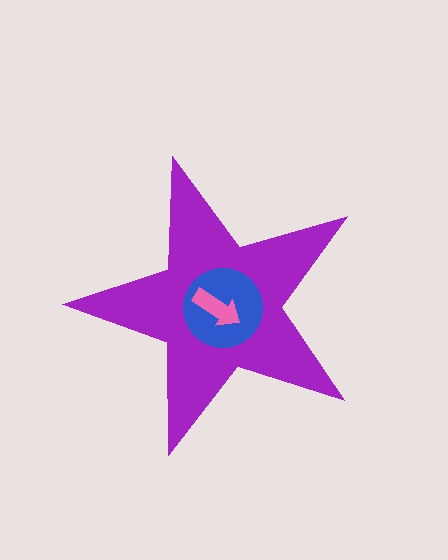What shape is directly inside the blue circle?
The pink arrow.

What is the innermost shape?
The pink arrow.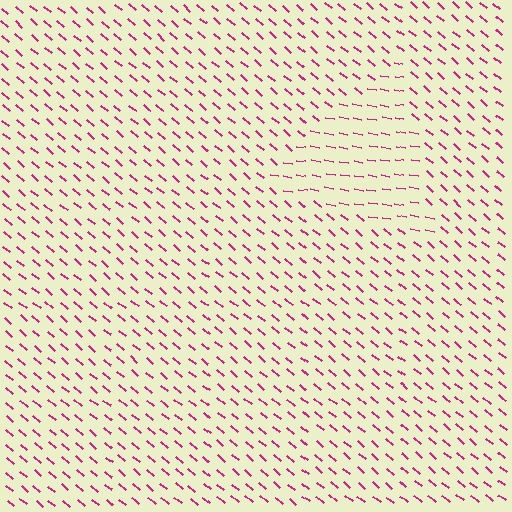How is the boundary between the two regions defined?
The boundary is defined purely by a change in line orientation (approximately 30 degrees difference). All lines are the same color and thickness.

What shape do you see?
I see a triangle.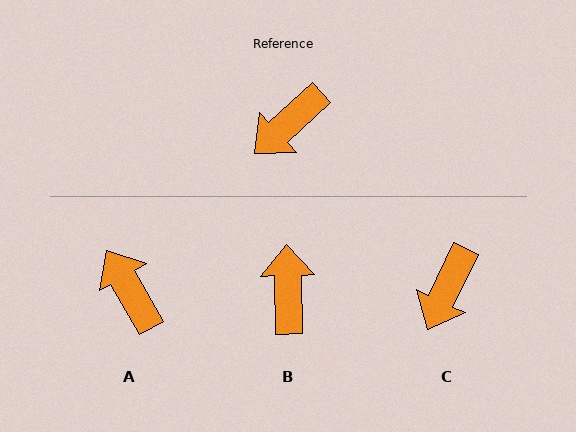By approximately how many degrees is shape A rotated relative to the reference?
Approximately 102 degrees clockwise.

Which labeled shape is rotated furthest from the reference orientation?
B, about 131 degrees away.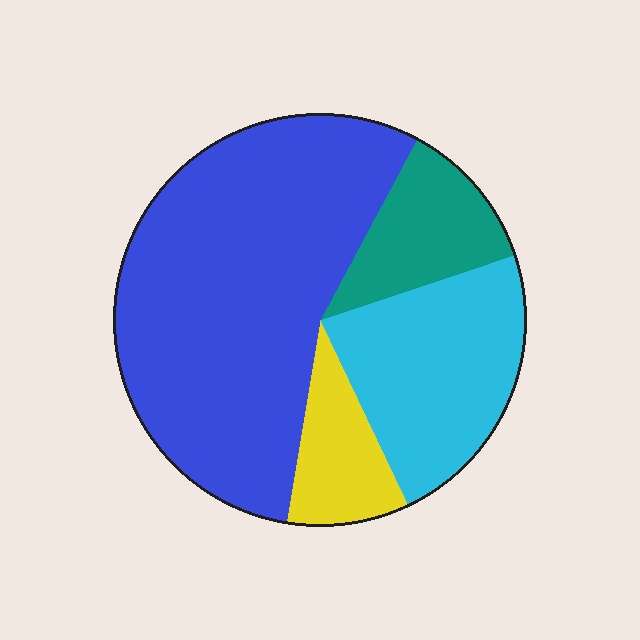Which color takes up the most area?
Blue, at roughly 55%.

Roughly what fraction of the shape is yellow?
Yellow takes up less than a quarter of the shape.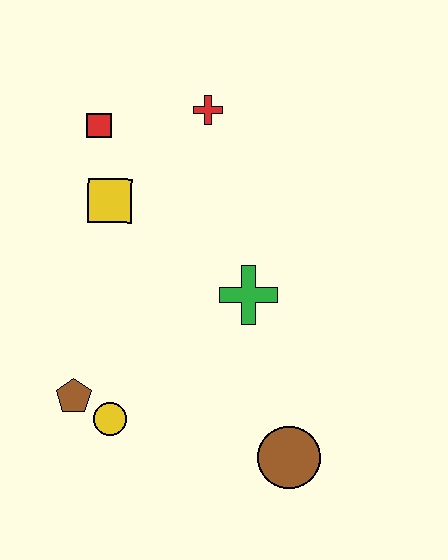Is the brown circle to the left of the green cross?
No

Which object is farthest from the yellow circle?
The red cross is farthest from the yellow circle.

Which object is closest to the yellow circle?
The brown pentagon is closest to the yellow circle.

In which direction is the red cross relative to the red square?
The red cross is to the right of the red square.